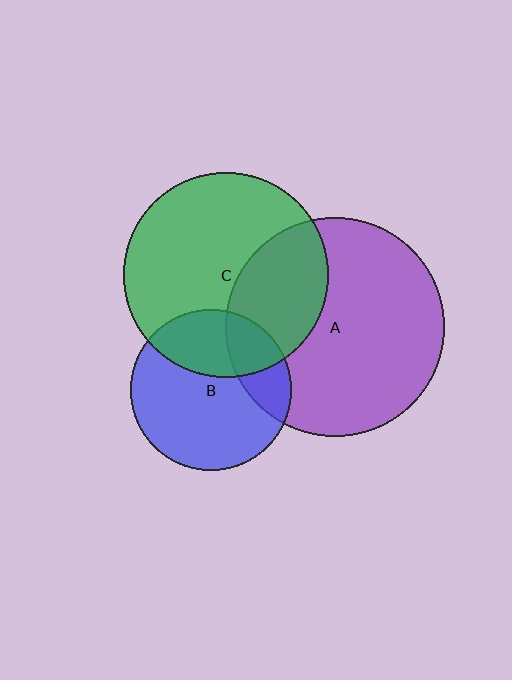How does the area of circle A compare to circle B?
Approximately 1.9 times.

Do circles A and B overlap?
Yes.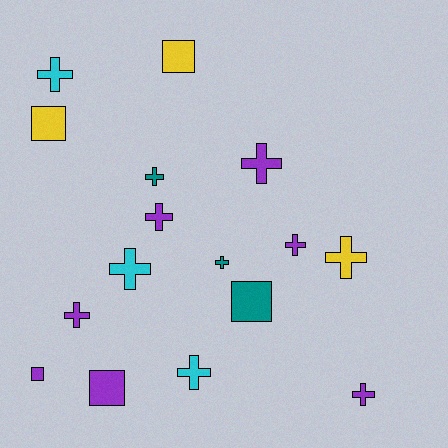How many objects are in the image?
There are 16 objects.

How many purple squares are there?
There are 2 purple squares.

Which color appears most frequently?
Purple, with 7 objects.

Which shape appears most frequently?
Cross, with 11 objects.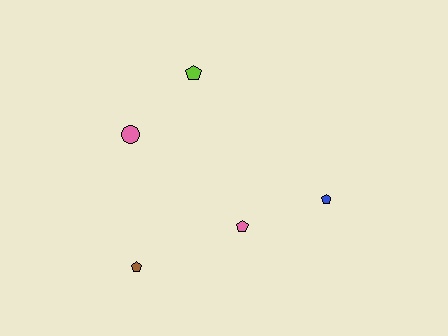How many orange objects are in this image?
There are no orange objects.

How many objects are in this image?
There are 5 objects.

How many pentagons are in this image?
There are 4 pentagons.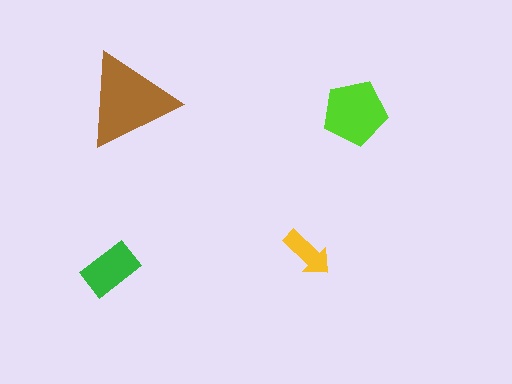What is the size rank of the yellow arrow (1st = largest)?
4th.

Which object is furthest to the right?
The lime pentagon is rightmost.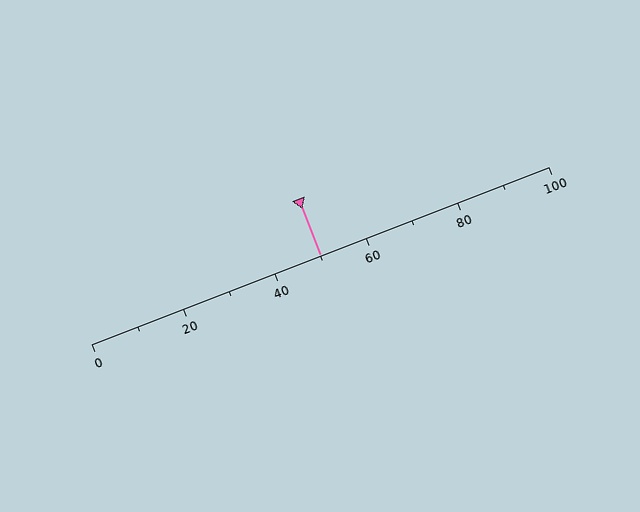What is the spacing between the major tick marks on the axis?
The major ticks are spaced 20 apart.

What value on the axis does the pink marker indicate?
The marker indicates approximately 50.